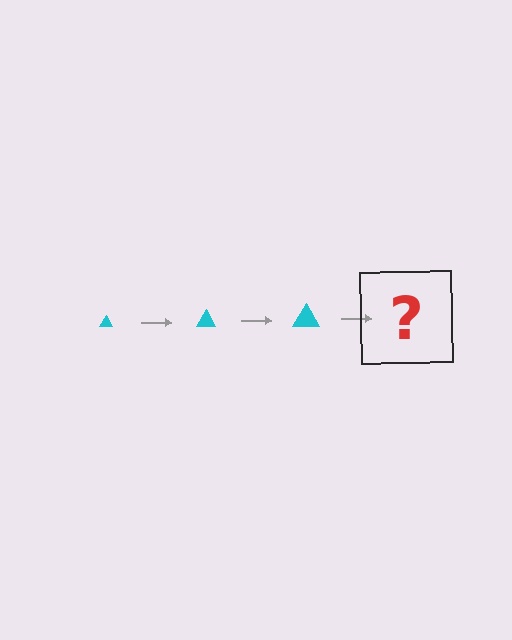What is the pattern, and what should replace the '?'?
The pattern is that the triangle gets progressively larger each step. The '?' should be a cyan triangle, larger than the previous one.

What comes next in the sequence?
The next element should be a cyan triangle, larger than the previous one.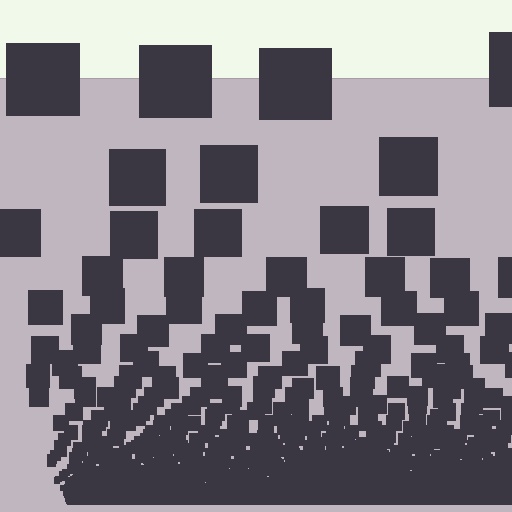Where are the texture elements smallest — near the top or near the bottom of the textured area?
Near the bottom.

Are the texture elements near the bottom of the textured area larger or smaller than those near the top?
Smaller. The gradient is inverted — elements near the bottom are smaller and denser.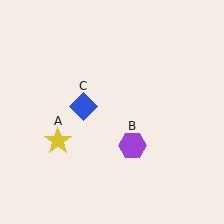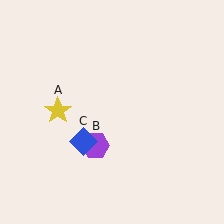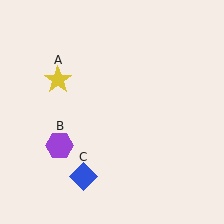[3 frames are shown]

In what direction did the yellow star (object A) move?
The yellow star (object A) moved up.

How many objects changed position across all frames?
3 objects changed position: yellow star (object A), purple hexagon (object B), blue diamond (object C).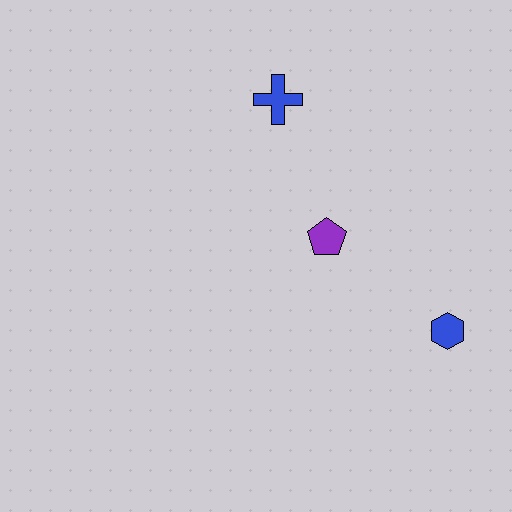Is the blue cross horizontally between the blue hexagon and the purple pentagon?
No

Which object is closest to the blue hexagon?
The purple pentagon is closest to the blue hexagon.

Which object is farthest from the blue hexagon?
The blue cross is farthest from the blue hexagon.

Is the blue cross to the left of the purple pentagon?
Yes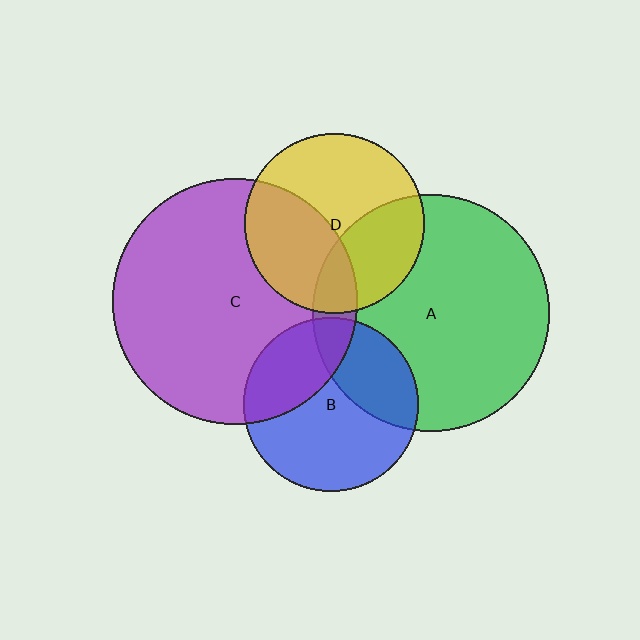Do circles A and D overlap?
Yes.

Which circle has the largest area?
Circle C (purple).